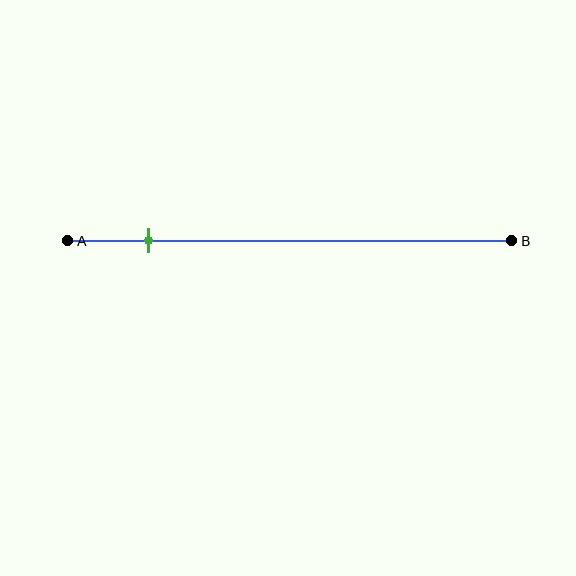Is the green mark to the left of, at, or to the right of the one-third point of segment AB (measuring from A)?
The green mark is to the left of the one-third point of segment AB.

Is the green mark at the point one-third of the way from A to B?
No, the mark is at about 20% from A, not at the 33% one-third point.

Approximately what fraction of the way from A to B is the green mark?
The green mark is approximately 20% of the way from A to B.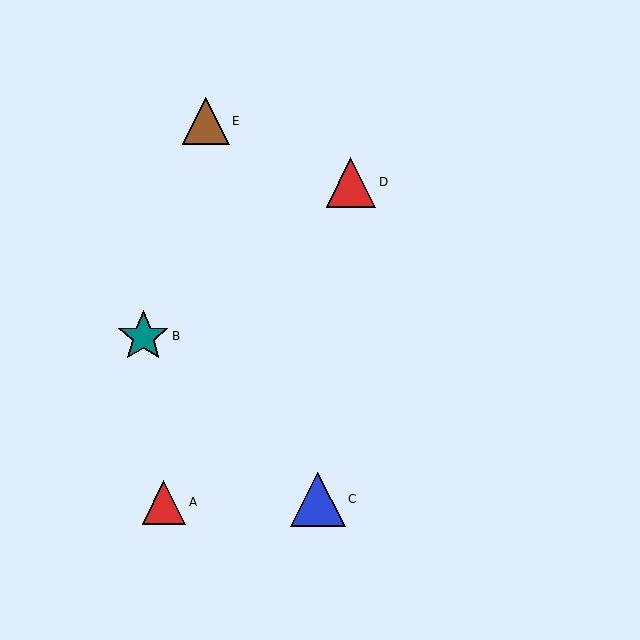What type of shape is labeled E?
Shape E is a brown triangle.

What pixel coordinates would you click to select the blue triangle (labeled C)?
Click at (318, 499) to select the blue triangle C.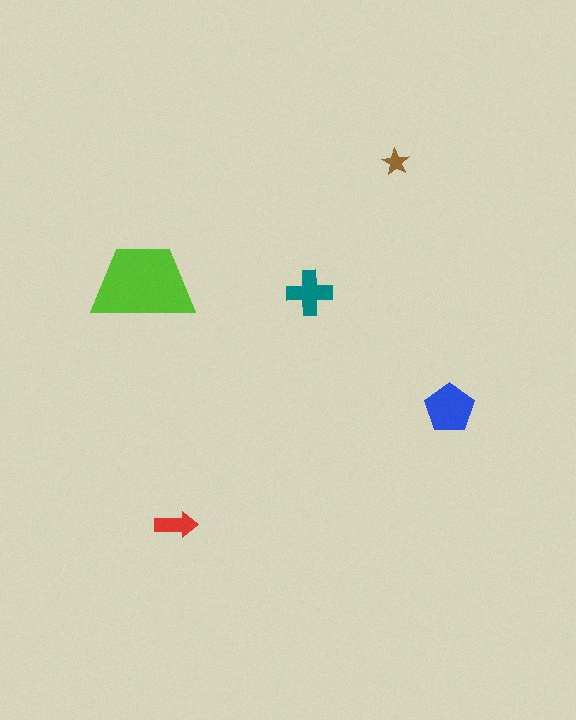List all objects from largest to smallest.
The lime trapezoid, the blue pentagon, the teal cross, the red arrow, the brown star.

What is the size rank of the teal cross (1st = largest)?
3rd.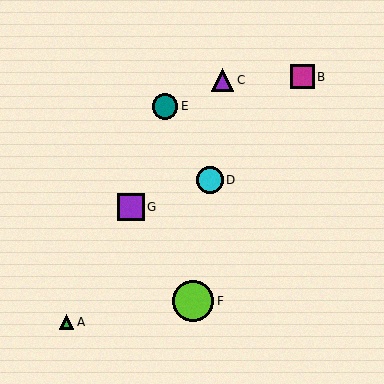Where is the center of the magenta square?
The center of the magenta square is at (302, 77).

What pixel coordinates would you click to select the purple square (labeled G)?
Click at (131, 207) to select the purple square G.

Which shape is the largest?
The lime circle (labeled F) is the largest.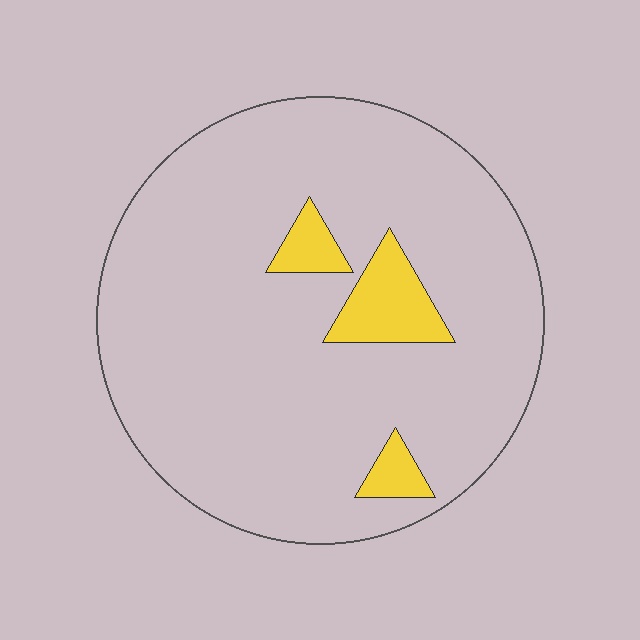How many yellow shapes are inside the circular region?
3.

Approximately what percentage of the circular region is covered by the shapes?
Approximately 10%.